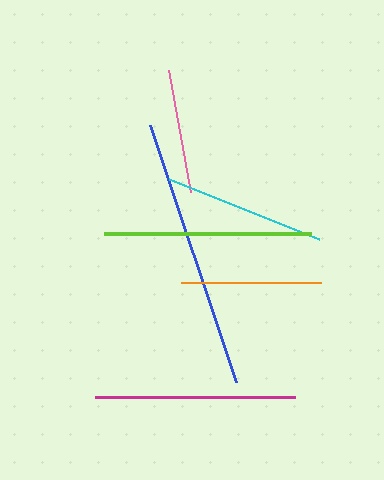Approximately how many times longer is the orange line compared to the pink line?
The orange line is approximately 1.1 times the length of the pink line.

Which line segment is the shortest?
The pink line is the shortest at approximately 124 pixels.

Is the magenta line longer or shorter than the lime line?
The lime line is longer than the magenta line.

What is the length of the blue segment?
The blue segment is approximately 272 pixels long.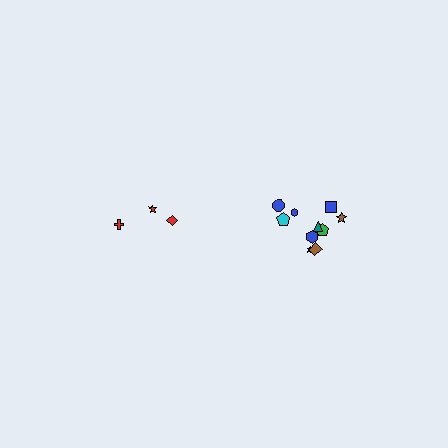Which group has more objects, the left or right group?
The right group.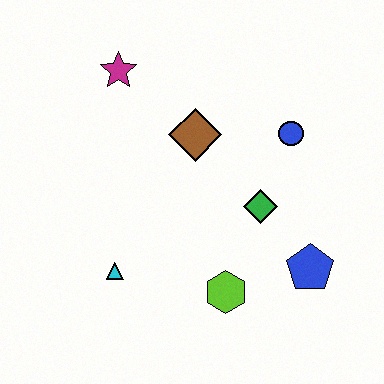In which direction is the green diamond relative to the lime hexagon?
The green diamond is above the lime hexagon.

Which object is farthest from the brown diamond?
The blue pentagon is farthest from the brown diamond.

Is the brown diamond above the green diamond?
Yes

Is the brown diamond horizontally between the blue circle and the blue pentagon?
No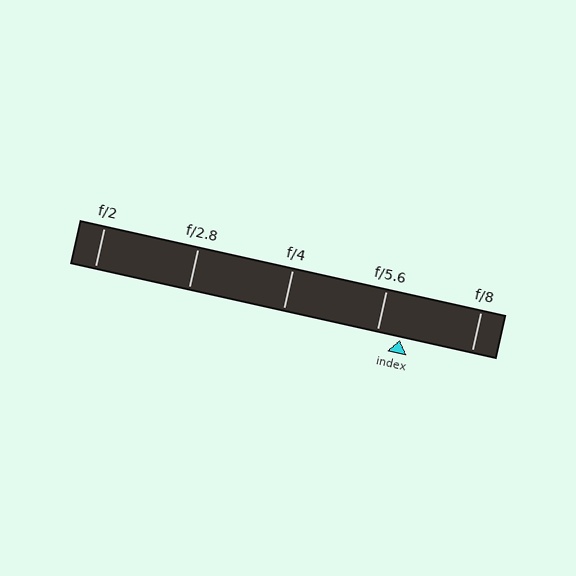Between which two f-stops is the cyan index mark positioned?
The index mark is between f/5.6 and f/8.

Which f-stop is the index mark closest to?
The index mark is closest to f/5.6.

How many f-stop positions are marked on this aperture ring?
There are 5 f-stop positions marked.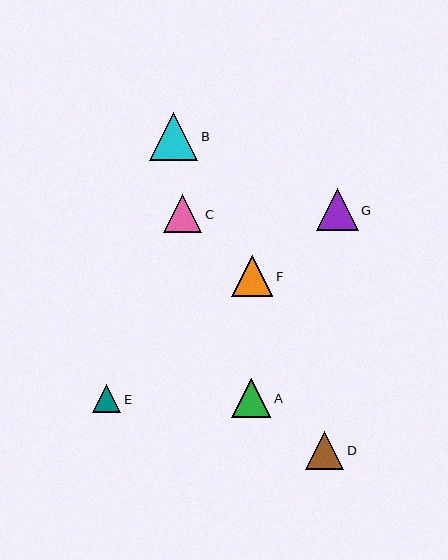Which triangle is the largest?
Triangle B is the largest with a size of approximately 48 pixels.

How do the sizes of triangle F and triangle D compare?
Triangle F and triangle D are approximately the same size.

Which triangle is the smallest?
Triangle E is the smallest with a size of approximately 28 pixels.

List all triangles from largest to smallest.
From largest to smallest: B, G, F, A, C, D, E.